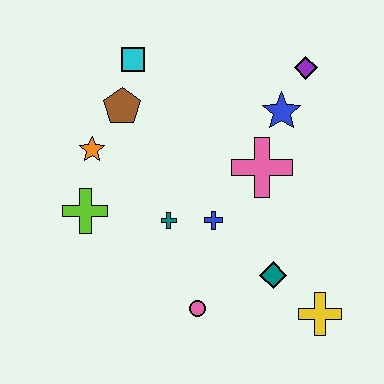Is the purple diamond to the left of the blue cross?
No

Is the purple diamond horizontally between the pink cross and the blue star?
No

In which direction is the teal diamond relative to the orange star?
The teal diamond is to the right of the orange star.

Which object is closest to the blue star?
The purple diamond is closest to the blue star.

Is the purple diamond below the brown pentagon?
No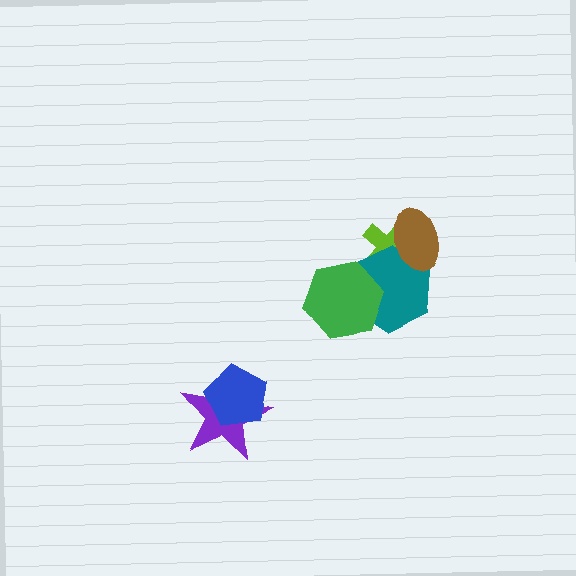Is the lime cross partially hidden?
Yes, it is partially covered by another shape.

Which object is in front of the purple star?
The blue pentagon is in front of the purple star.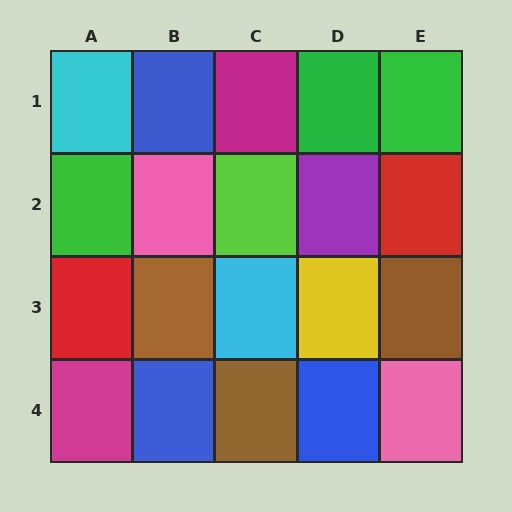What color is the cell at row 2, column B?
Pink.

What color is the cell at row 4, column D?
Blue.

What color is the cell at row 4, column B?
Blue.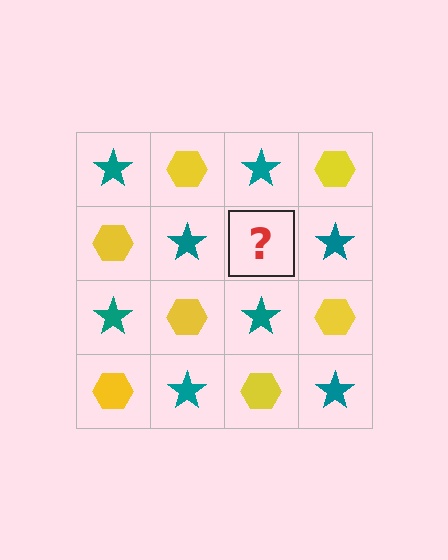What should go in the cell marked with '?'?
The missing cell should contain a yellow hexagon.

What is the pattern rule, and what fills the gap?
The rule is that it alternates teal star and yellow hexagon in a checkerboard pattern. The gap should be filled with a yellow hexagon.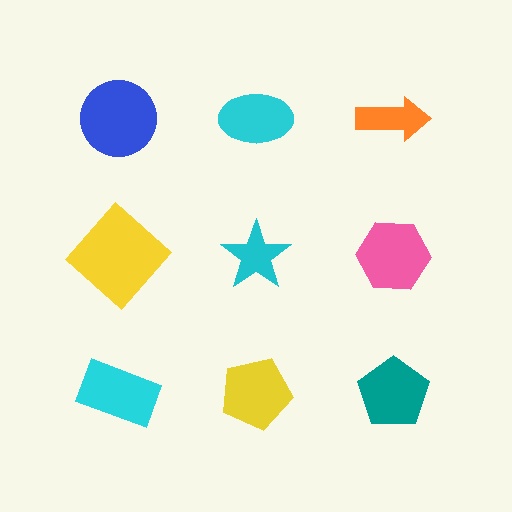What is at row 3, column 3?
A teal pentagon.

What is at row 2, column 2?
A cyan star.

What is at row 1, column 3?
An orange arrow.